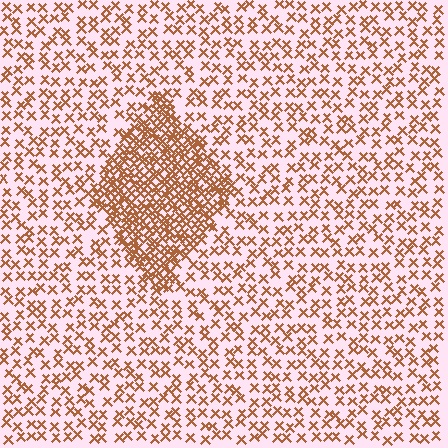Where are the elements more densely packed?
The elements are more densely packed inside the diamond boundary.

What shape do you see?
I see a diamond.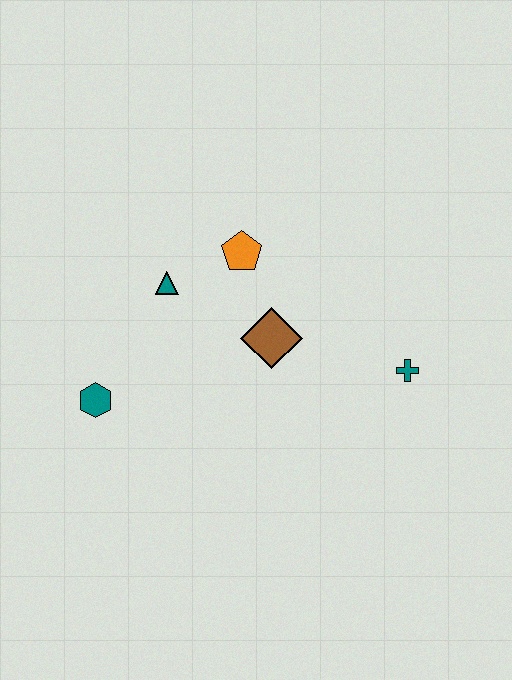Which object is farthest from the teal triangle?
The teal cross is farthest from the teal triangle.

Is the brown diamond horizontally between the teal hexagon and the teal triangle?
No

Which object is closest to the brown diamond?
The orange pentagon is closest to the brown diamond.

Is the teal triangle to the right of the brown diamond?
No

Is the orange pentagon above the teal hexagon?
Yes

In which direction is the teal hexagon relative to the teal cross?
The teal hexagon is to the left of the teal cross.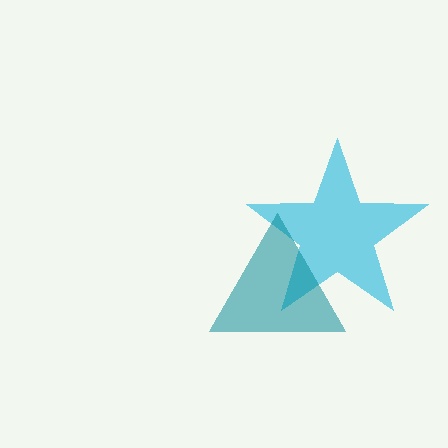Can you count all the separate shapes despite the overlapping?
Yes, there are 2 separate shapes.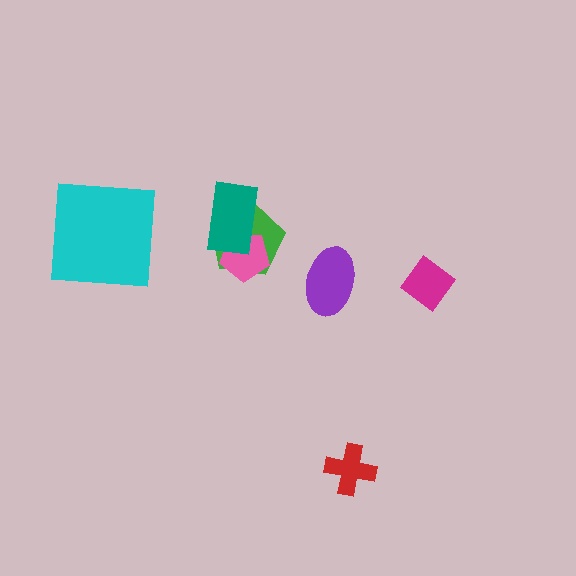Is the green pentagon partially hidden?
Yes, it is partially covered by another shape.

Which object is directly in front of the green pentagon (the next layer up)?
The pink pentagon is directly in front of the green pentagon.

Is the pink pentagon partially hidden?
Yes, it is partially covered by another shape.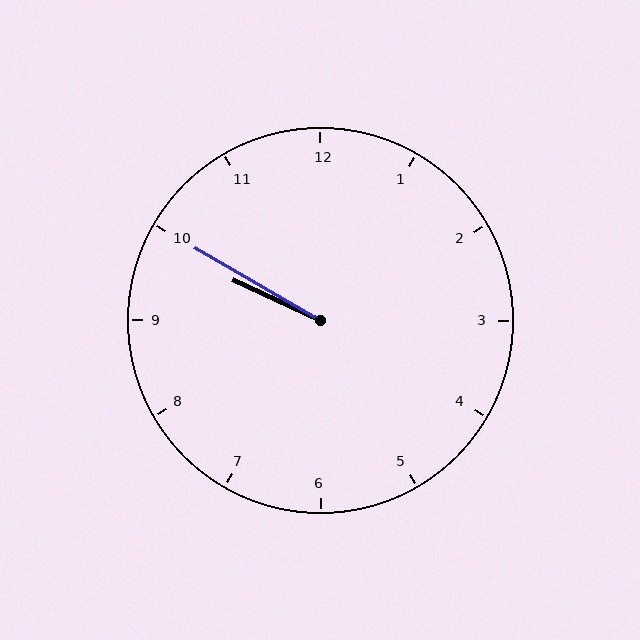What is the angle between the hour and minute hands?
Approximately 5 degrees.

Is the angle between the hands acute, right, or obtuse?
It is acute.